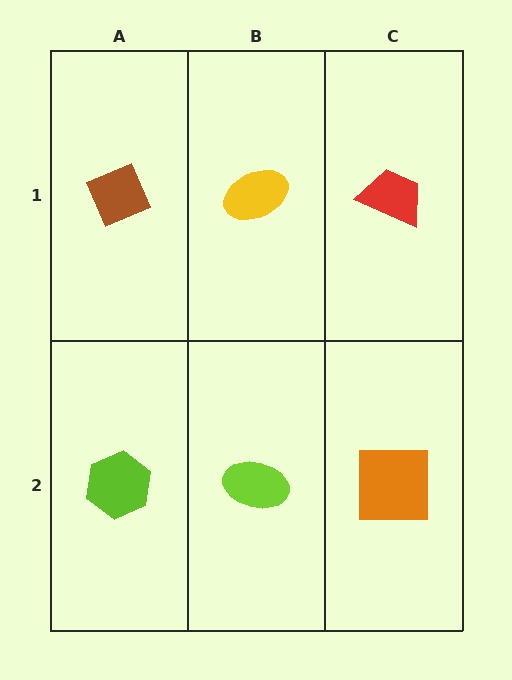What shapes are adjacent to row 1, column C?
An orange square (row 2, column C), a yellow ellipse (row 1, column B).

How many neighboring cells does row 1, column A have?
2.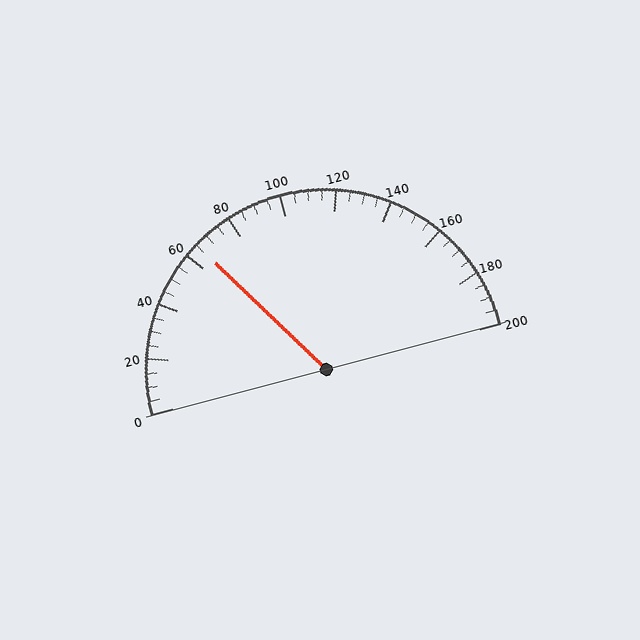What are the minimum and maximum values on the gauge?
The gauge ranges from 0 to 200.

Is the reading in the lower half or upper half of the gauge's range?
The reading is in the lower half of the range (0 to 200).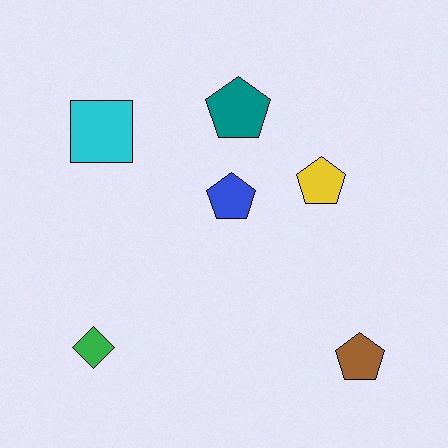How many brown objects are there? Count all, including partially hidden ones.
There is 1 brown object.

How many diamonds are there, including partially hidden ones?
There is 1 diamond.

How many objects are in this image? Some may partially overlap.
There are 6 objects.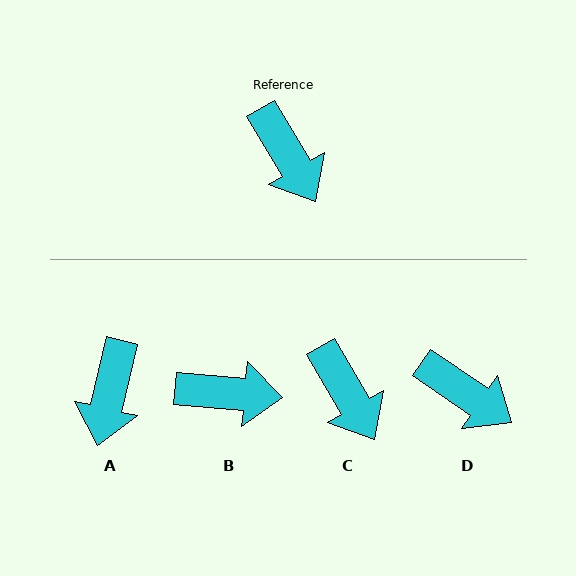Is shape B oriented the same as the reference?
No, it is off by about 55 degrees.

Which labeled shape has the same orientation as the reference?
C.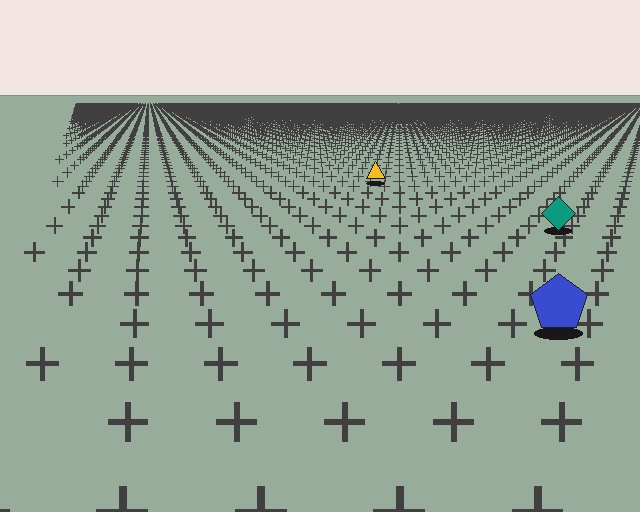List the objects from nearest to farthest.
From nearest to farthest: the blue pentagon, the teal diamond, the yellow triangle.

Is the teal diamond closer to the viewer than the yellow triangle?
Yes. The teal diamond is closer — you can tell from the texture gradient: the ground texture is coarser near it.